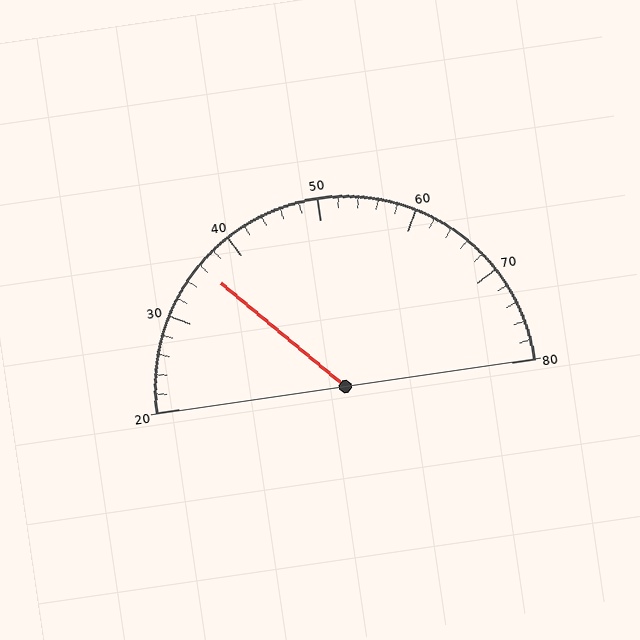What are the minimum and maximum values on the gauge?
The gauge ranges from 20 to 80.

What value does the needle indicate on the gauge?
The needle indicates approximately 36.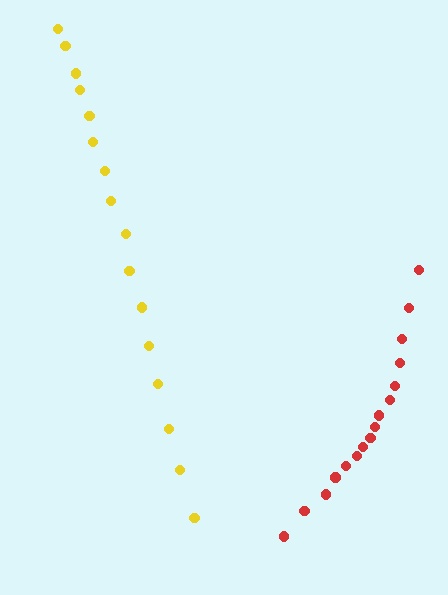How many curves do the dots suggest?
There are 2 distinct paths.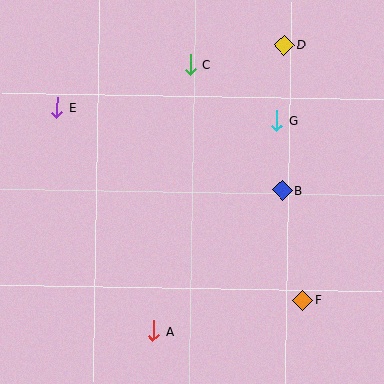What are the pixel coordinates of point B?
Point B is at (283, 191).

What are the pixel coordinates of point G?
Point G is at (277, 121).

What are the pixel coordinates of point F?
Point F is at (303, 300).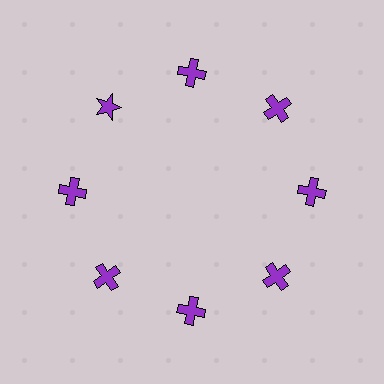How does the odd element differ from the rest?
It has a different shape: star instead of cross.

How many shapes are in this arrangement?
There are 8 shapes arranged in a ring pattern.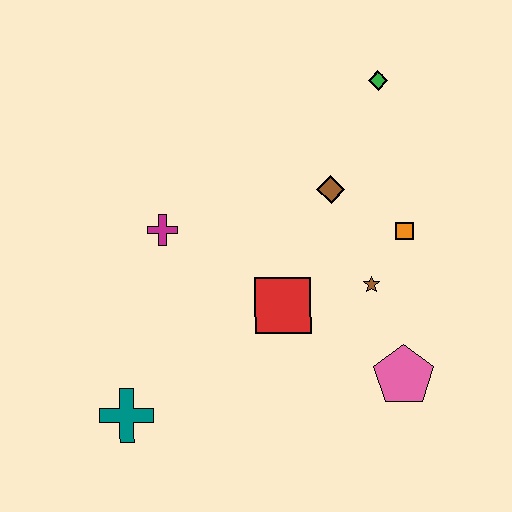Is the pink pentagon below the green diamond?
Yes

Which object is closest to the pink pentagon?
The brown star is closest to the pink pentagon.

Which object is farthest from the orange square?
The teal cross is farthest from the orange square.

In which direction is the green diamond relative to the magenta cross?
The green diamond is to the right of the magenta cross.